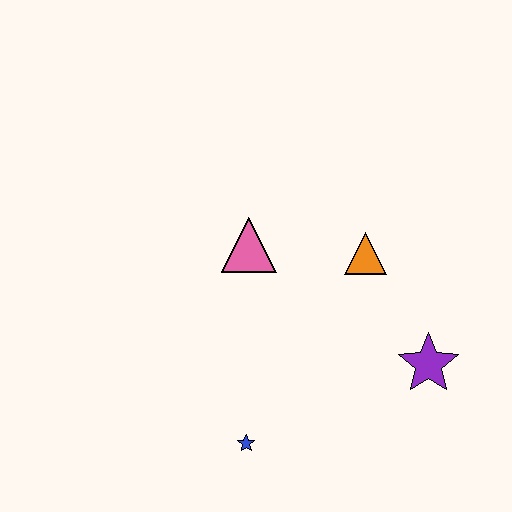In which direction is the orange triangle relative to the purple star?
The orange triangle is above the purple star.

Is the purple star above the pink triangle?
No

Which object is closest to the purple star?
The orange triangle is closest to the purple star.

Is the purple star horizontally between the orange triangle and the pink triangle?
No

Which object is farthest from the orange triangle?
The blue star is farthest from the orange triangle.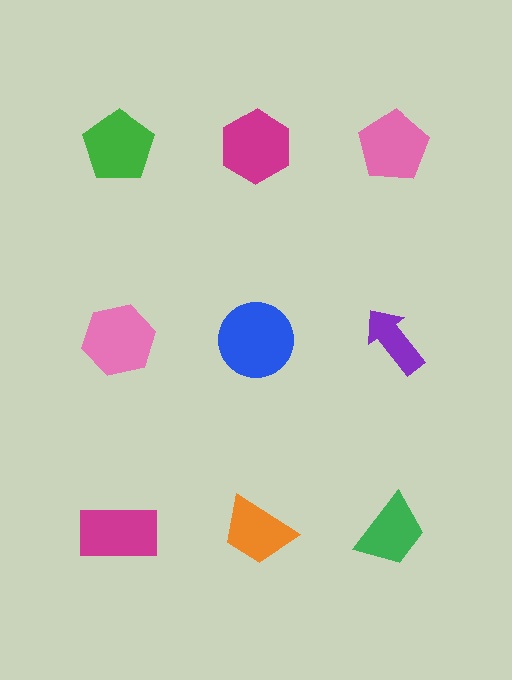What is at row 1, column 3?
A pink pentagon.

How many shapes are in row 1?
3 shapes.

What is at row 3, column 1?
A magenta rectangle.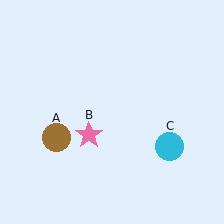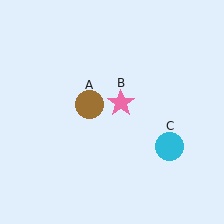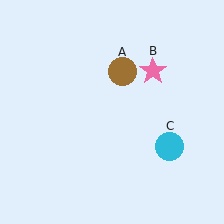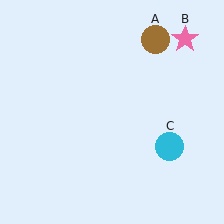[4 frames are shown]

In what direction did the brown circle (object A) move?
The brown circle (object A) moved up and to the right.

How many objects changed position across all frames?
2 objects changed position: brown circle (object A), pink star (object B).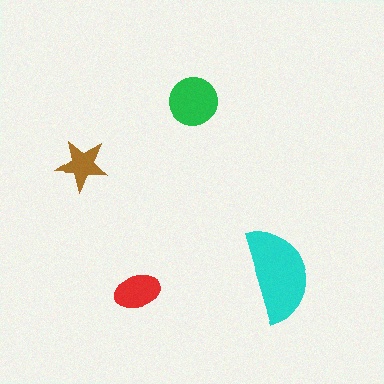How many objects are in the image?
There are 4 objects in the image.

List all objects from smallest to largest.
The brown star, the red ellipse, the green circle, the cyan semicircle.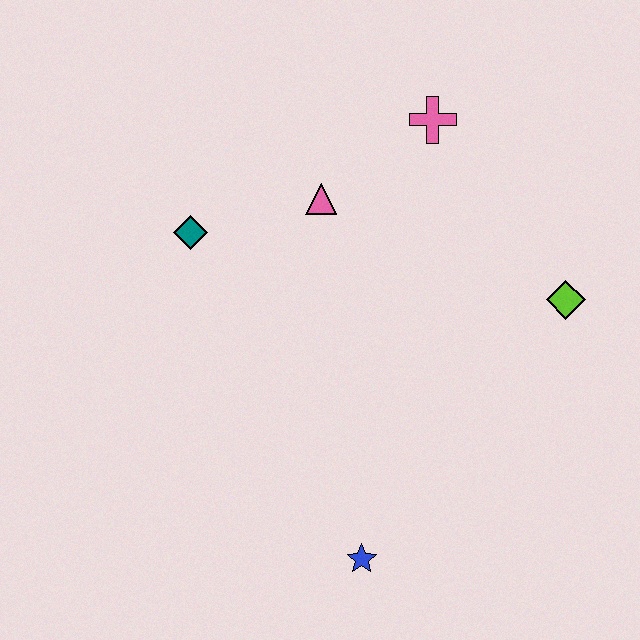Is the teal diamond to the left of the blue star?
Yes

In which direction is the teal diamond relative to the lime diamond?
The teal diamond is to the left of the lime diamond.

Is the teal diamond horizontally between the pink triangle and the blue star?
No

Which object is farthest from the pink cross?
The blue star is farthest from the pink cross.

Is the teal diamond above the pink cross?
No